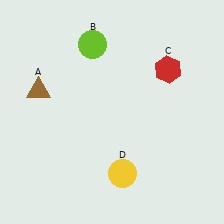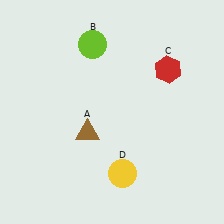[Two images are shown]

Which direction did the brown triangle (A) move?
The brown triangle (A) moved right.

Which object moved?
The brown triangle (A) moved right.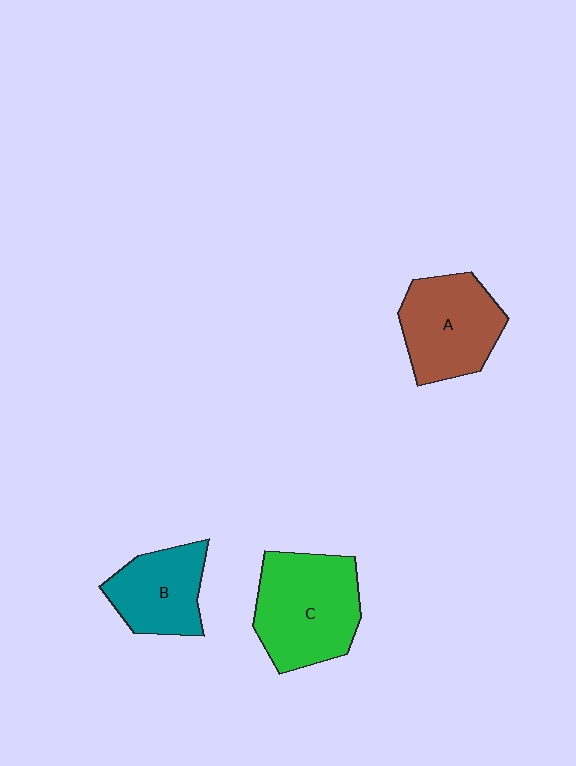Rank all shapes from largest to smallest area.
From largest to smallest: C (green), A (brown), B (teal).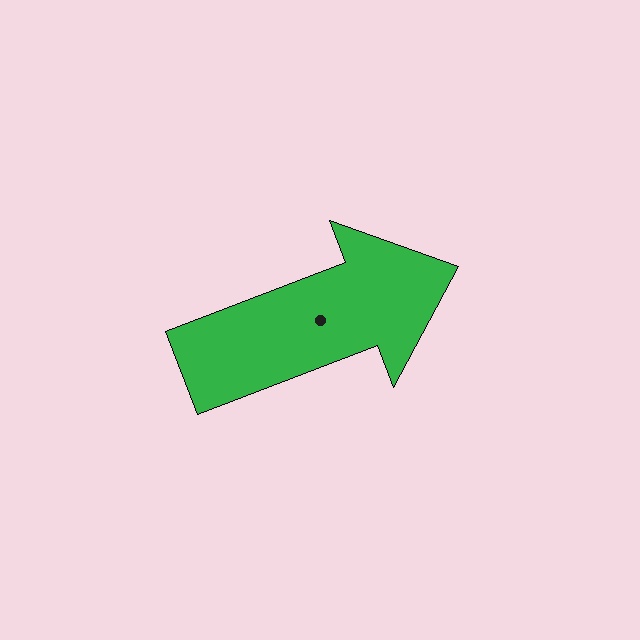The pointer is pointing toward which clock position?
Roughly 2 o'clock.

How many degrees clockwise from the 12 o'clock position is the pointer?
Approximately 69 degrees.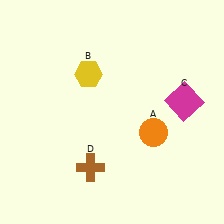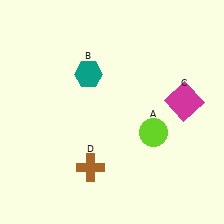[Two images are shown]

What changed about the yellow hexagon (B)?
In Image 1, B is yellow. In Image 2, it changed to teal.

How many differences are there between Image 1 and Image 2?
There are 2 differences between the two images.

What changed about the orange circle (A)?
In Image 1, A is orange. In Image 2, it changed to lime.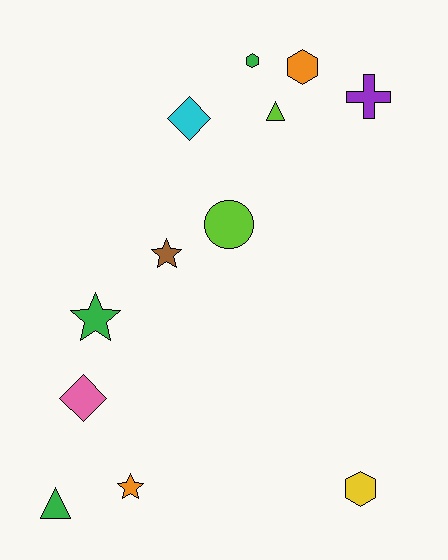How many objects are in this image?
There are 12 objects.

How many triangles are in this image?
There are 2 triangles.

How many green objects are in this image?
There are 3 green objects.